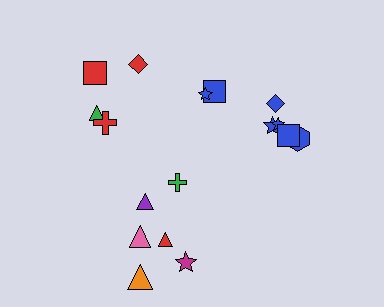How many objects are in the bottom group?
There are 6 objects.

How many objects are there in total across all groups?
There are 17 objects.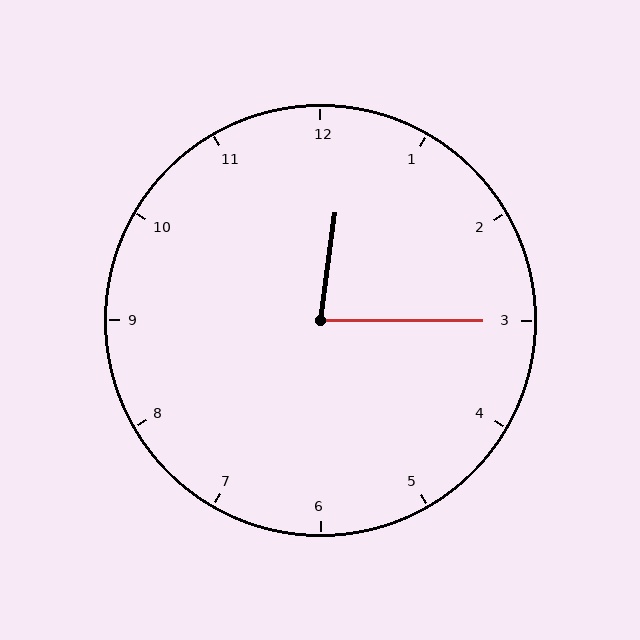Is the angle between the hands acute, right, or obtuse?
It is acute.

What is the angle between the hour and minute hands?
Approximately 82 degrees.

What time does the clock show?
12:15.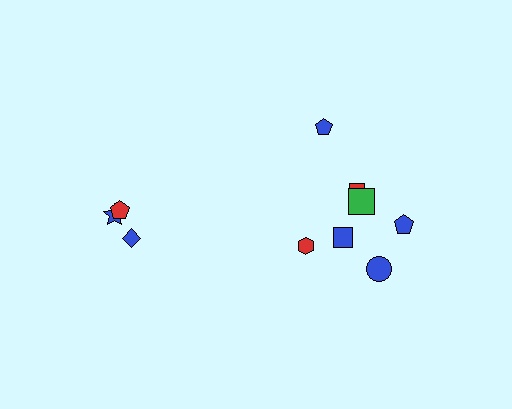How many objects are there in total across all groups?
There are 10 objects.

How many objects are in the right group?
There are 7 objects.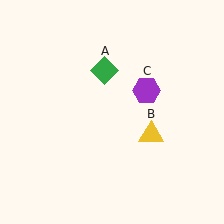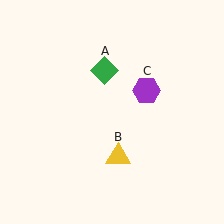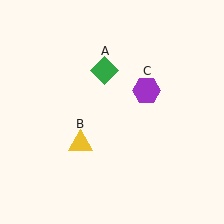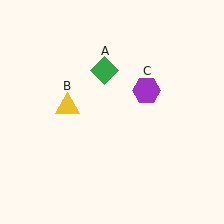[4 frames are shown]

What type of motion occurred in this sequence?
The yellow triangle (object B) rotated clockwise around the center of the scene.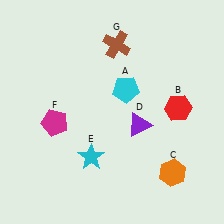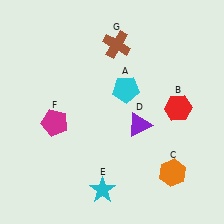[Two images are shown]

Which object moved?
The cyan star (E) moved down.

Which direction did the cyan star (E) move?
The cyan star (E) moved down.